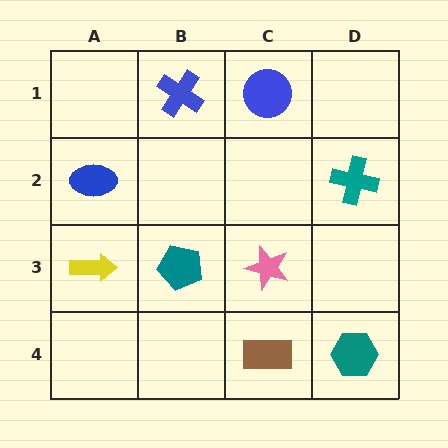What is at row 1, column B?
A blue cross.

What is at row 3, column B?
A teal pentagon.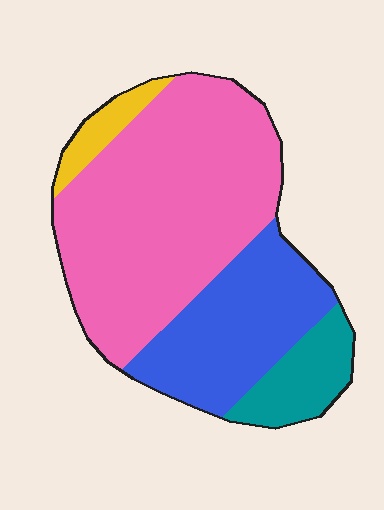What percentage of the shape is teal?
Teal covers 11% of the shape.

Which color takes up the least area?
Yellow, at roughly 5%.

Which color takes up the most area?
Pink, at roughly 55%.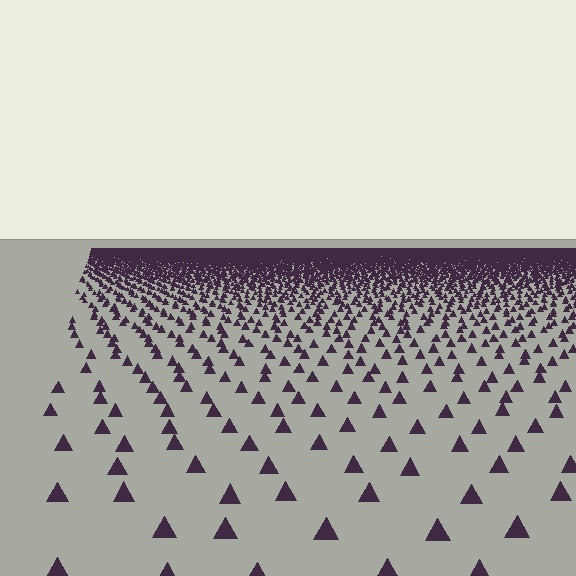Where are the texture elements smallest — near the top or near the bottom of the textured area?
Near the top.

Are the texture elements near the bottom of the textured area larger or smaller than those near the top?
Larger. Near the bottom, elements are closer to the viewer and appear at a bigger on-screen size.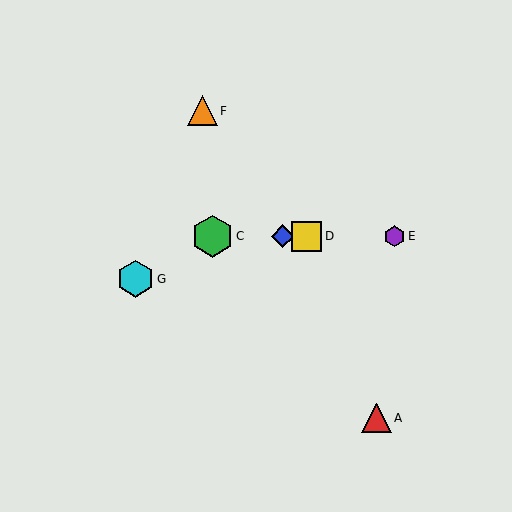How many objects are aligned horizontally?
4 objects (B, C, D, E) are aligned horizontally.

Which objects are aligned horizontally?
Objects B, C, D, E are aligned horizontally.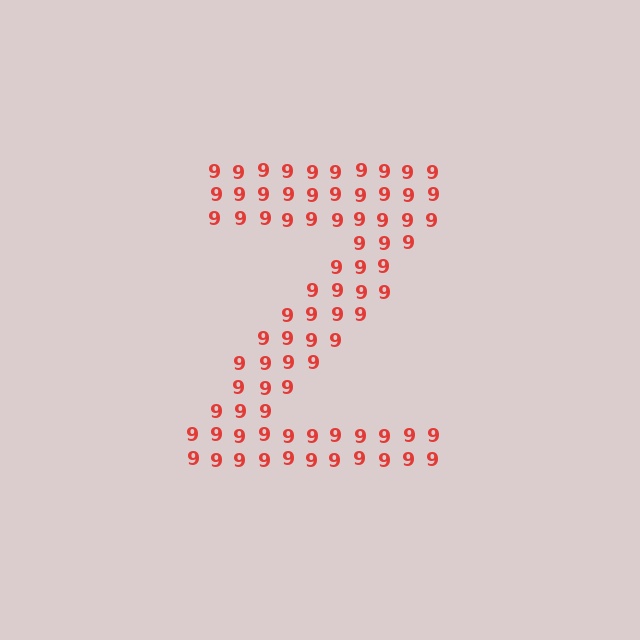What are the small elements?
The small elements are digit 9's.